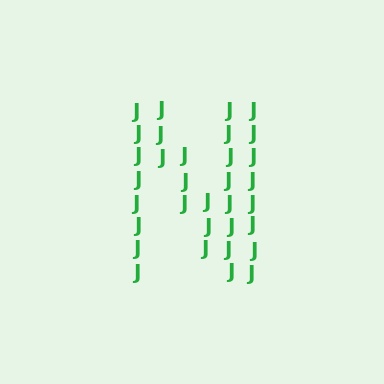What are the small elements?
The small elements are letter J's.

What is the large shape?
The large shape is the letter N.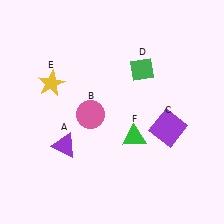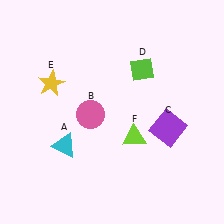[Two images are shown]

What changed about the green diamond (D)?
In Image 1, D is green. In Image 2, it changed to lime.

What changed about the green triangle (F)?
In Image 1, F is green. In Image 2, it changed to lime.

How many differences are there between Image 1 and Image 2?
There are 3 differences between the two images.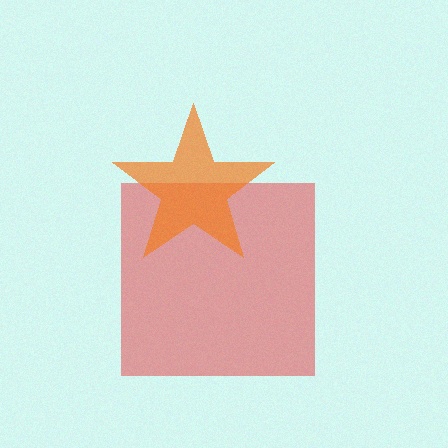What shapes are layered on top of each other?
The layered shapes are: a red square, an orange star.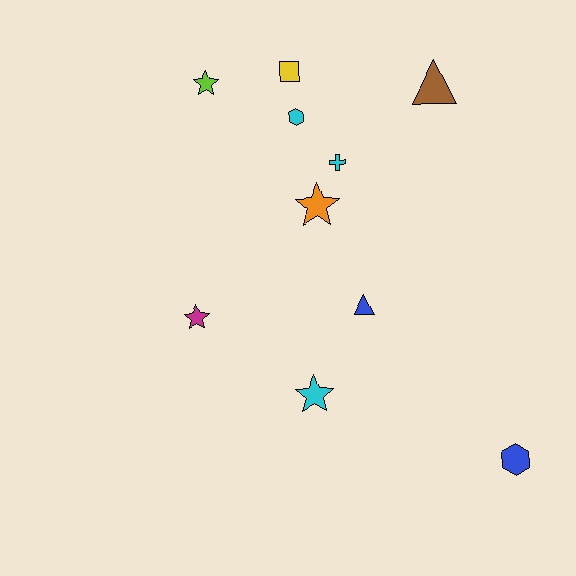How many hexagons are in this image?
There are 2 hexagons.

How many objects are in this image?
There are 10 objects.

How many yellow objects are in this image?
There is 1 yellow object.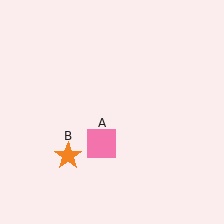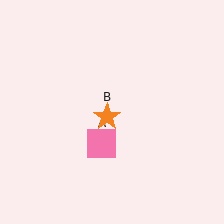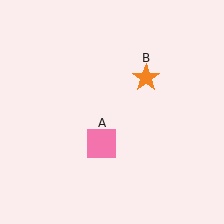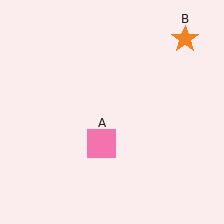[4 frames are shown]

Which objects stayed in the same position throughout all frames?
Pink square (object A) remained stationary.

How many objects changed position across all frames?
1 object changed position: orange star (object B).